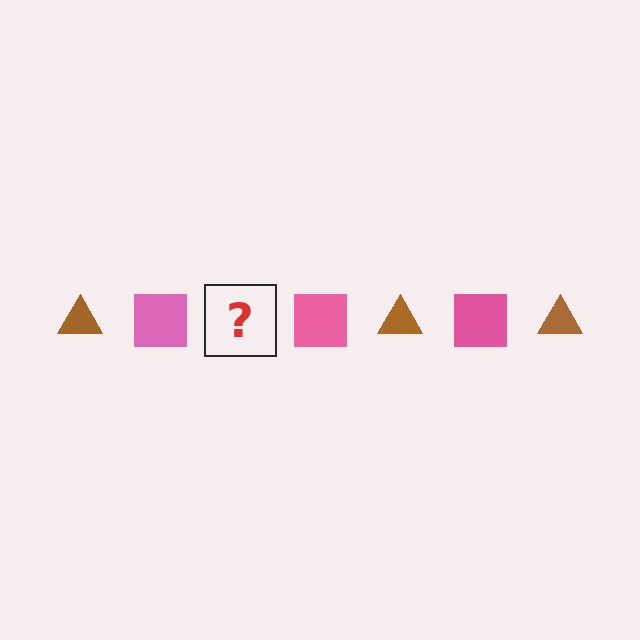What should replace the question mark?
The question mark should be replaced with a brown triangle.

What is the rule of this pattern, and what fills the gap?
The rule is that the pattern alternates between brown triangle and pink square. The gap should be filled with a brown triangle.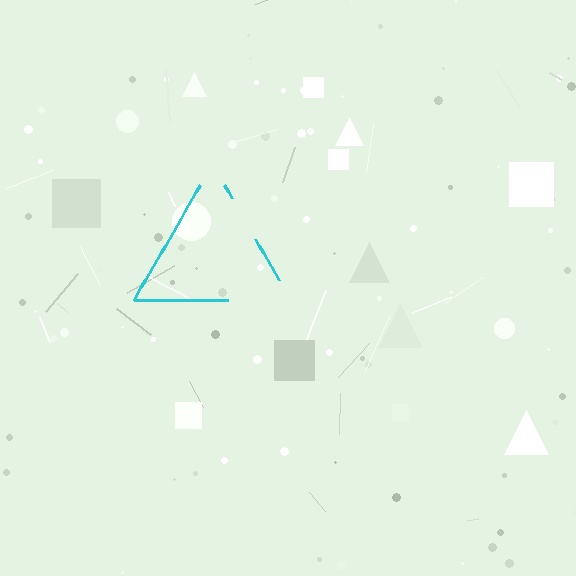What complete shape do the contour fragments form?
The contour fragments form a triangle.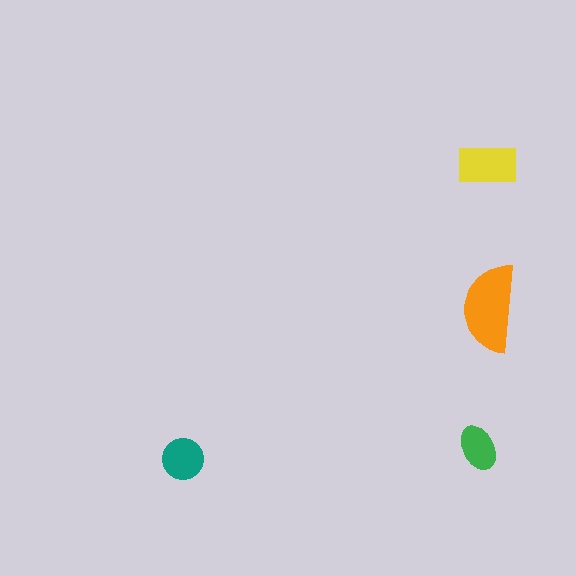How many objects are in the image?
There are 4 objects in the image.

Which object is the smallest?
The green ellipse.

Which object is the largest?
The orange semicircle.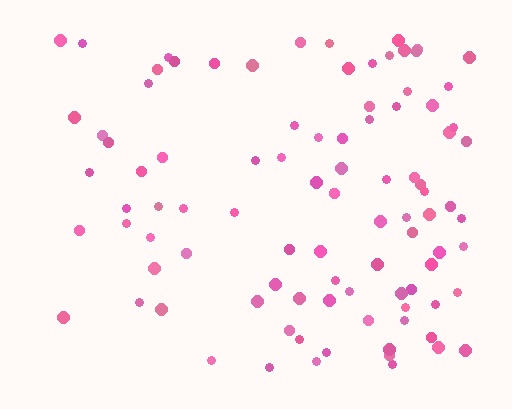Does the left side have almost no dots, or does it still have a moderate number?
Still a moderate number, just noticeably fewer than the right.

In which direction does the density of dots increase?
From left to right, with the right side densest.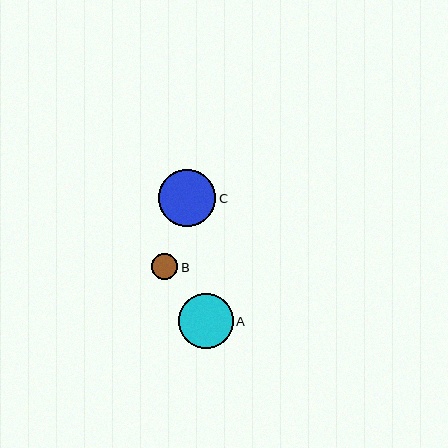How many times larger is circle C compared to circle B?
Circle C is approximately 2.1 times the size of circle B.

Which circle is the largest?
Circle C is the largest with a size of approximately 57 pixels.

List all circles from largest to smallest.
From largest to smallest: C, A, B.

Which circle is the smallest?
Circle B is the smallest with a size of approximately 27 pixels.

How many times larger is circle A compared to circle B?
Circle A is approximately 2.1 times the size of circle B.